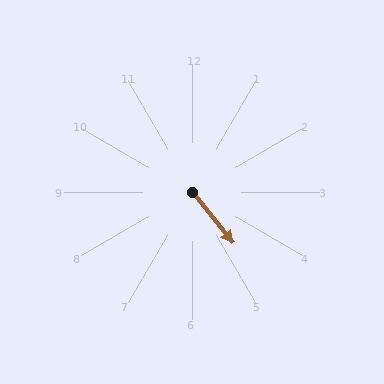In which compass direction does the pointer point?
Southeast.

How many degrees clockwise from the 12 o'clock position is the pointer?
Approximately 141 degrees.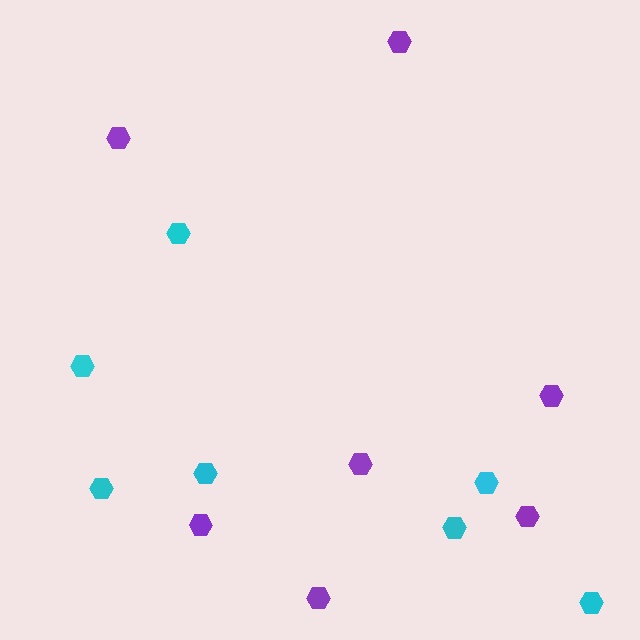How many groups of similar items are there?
There are 2 groups: one group of cyan hexagons (7) and one group of purple hexagons (7).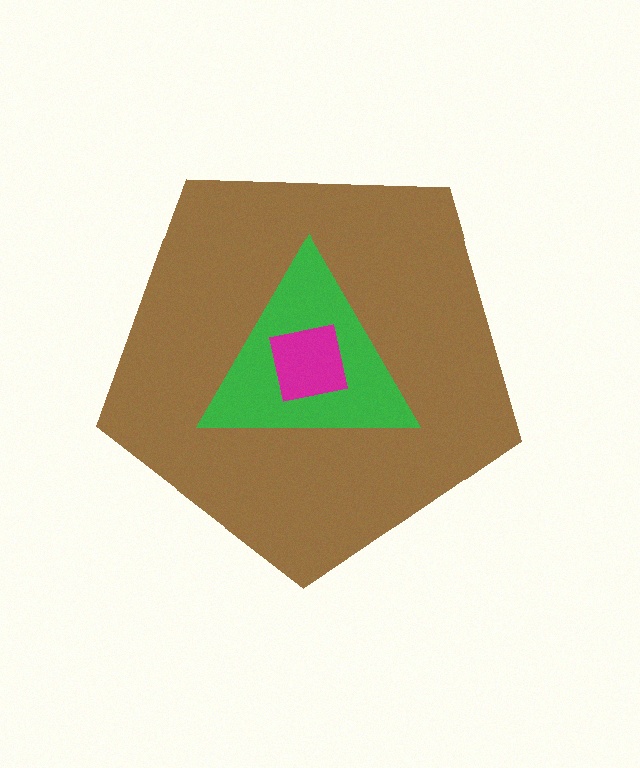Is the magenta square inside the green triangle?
Yes.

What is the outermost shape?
The brown pentagon.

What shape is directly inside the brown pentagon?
The green triangle.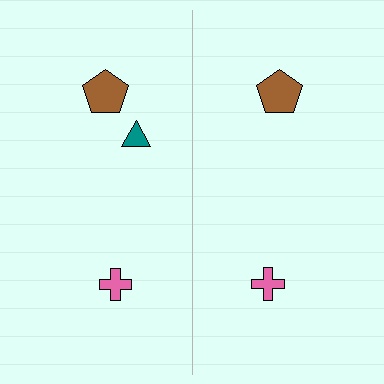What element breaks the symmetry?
A teal triangle is missing from the right side.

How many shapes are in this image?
There are 5 shapes in this image.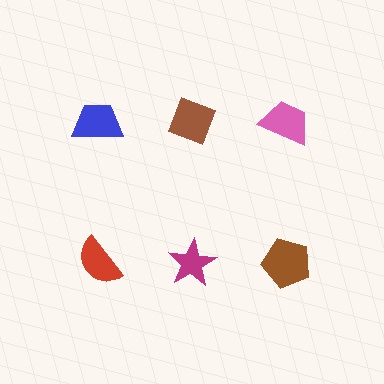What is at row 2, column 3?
A brown pentagon.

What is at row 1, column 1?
A blue trapezoid.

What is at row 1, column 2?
A brown diamond.